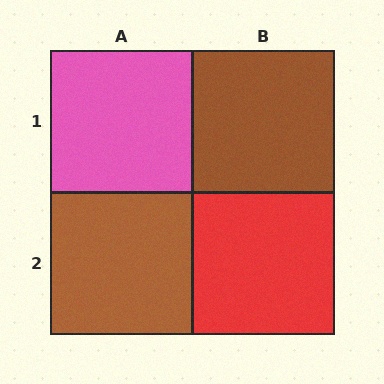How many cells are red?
1 cell is red.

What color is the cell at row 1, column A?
Pink.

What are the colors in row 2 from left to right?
Brown, red.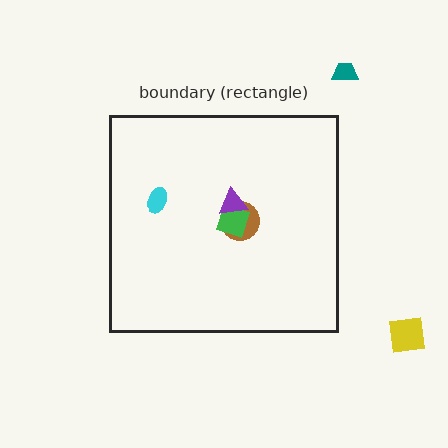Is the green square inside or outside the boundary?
Inside.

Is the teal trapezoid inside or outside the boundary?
Outside.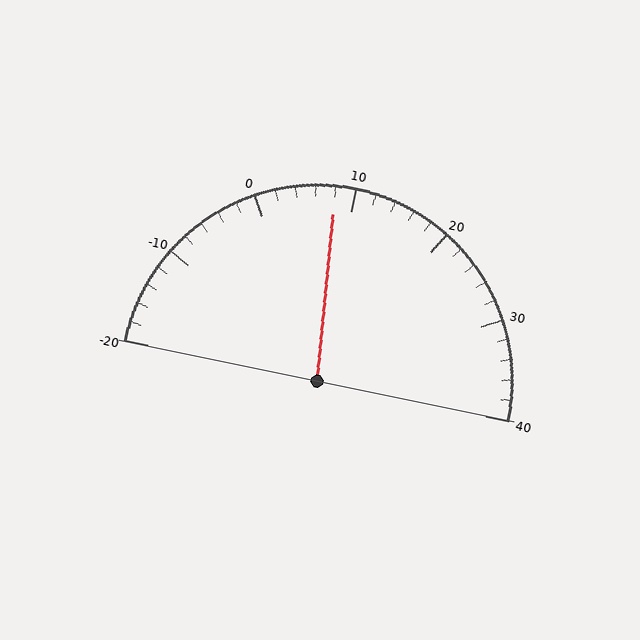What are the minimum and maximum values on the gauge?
The gauge ranges from -20 to 40.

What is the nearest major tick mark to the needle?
The nearest major tick mark is 10.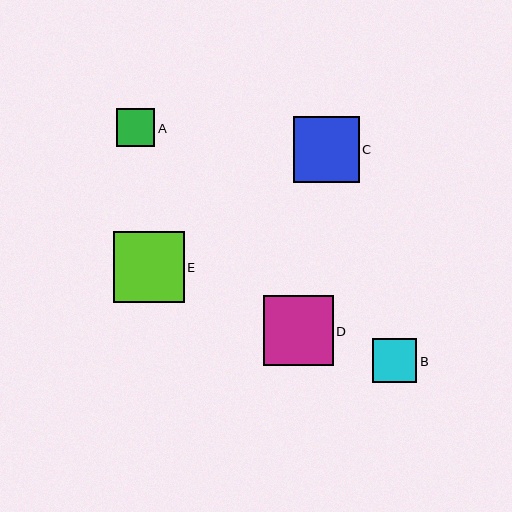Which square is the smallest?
Square A is the smallest with a size of approximately 38 pixels.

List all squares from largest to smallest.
From largest to smallest: E, D, C, B, A.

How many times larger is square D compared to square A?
Square D is approximately 1.8 times the size of square A.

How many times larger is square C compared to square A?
Square C is approximately 1.7 times the size of square A.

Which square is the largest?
Square E is the largest with a size of approximately 71 pixels.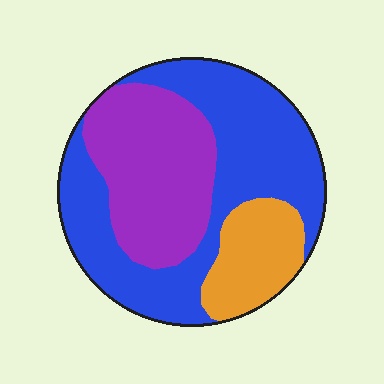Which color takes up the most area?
Blue, at roughly 50%.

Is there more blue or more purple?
Blue.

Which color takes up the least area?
Orange, at roughly 15%.